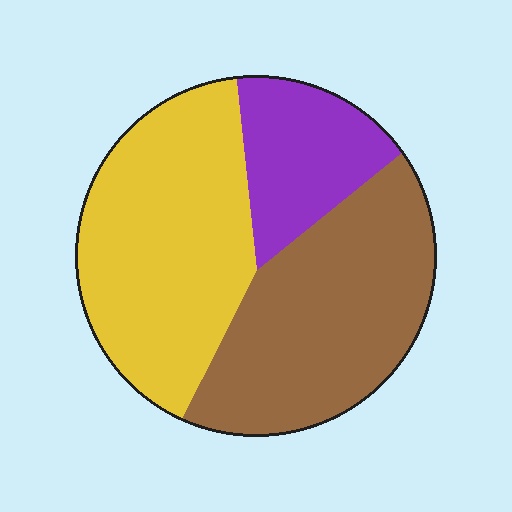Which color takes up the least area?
Purple, at roughly 20%.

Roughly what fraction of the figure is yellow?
Yellow covers around 40% of the figure.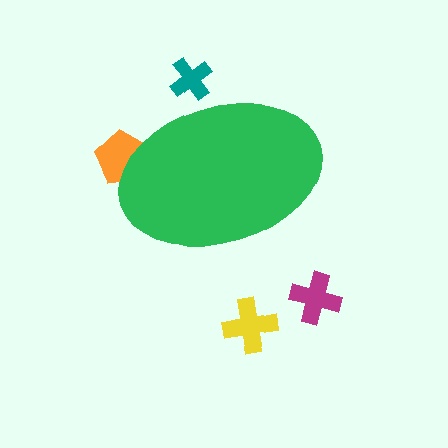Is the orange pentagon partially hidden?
Yes, the orange pentagon is partially hidden behind the green ellipse.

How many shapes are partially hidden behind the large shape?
2 shapes are partially hidden.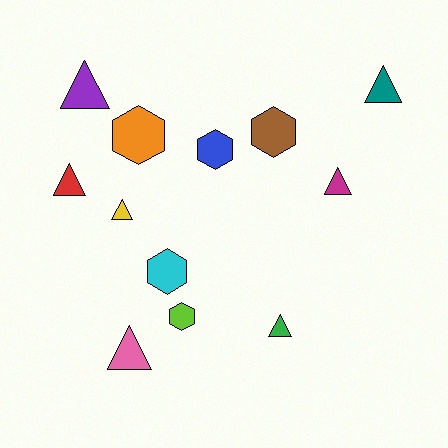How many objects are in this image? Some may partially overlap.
There are 12 objects.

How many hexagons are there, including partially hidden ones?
There are 5 hexagons.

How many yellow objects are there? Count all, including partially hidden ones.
There is 1 yellow object.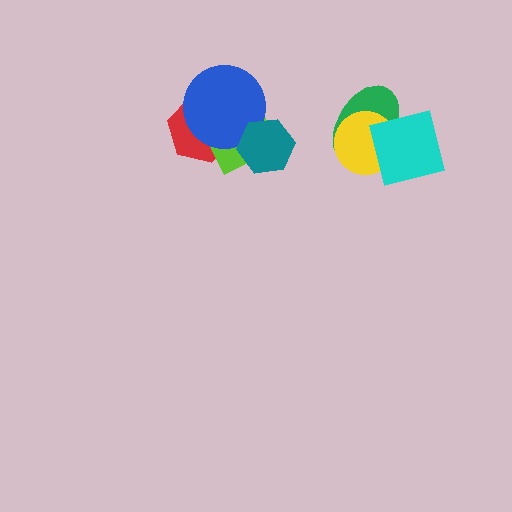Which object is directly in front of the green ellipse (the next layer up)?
The yellow circle is directly in front of the green ellipse.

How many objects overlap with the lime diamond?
3 objects overlap with the lime diamond.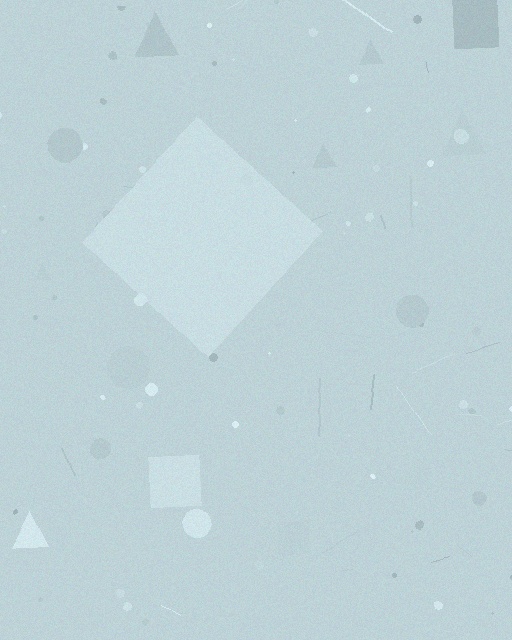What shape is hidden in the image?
A diamond is hidden in the image.